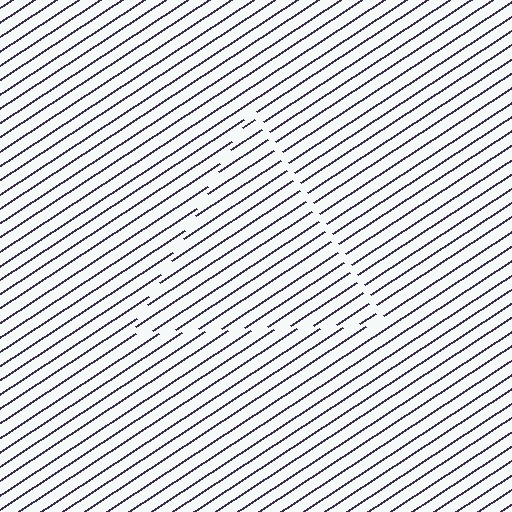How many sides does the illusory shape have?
3 sides — the line-ends trace a triangle.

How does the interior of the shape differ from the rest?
The interior of the shape contains the same grating, shifted by half a period — the contour is defined by the phase discontinuity where line-ends from the inner and outer gratings abut.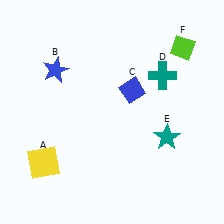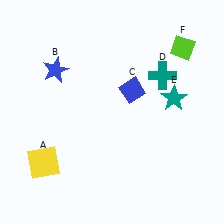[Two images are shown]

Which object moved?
The teal star (E) moved up.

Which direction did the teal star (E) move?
The teal star (E) moved up.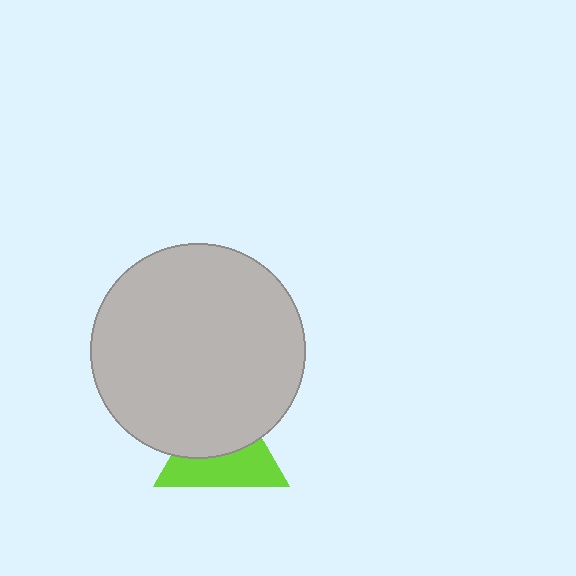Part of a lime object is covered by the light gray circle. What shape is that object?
It is a triangle.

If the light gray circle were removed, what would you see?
You would see the complete lime triangle.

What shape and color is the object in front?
The object in front is a light gray circle.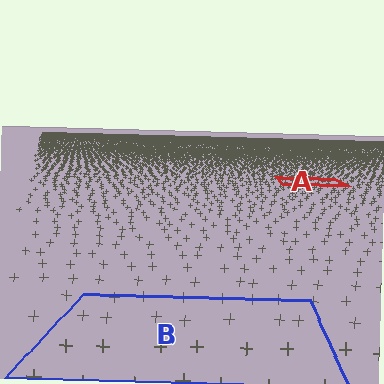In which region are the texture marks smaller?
The texture marks are smaller in region A, because it is farther away.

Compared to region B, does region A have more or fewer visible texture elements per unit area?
Region A has more texture elements per unit area — they are packed more densely because it is farther away.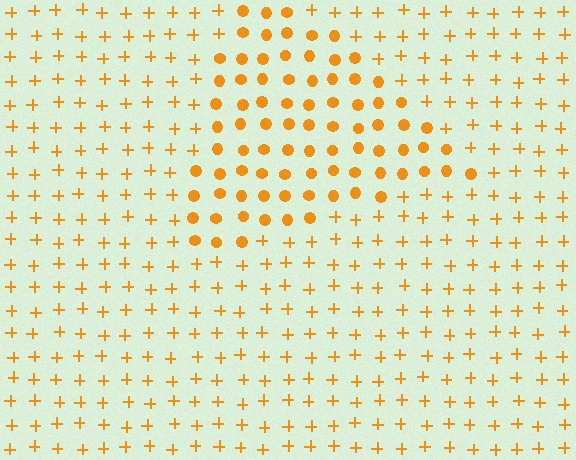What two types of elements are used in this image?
The image uses circles inside the triangle region and plus signs outside it.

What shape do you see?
I see a triangle.